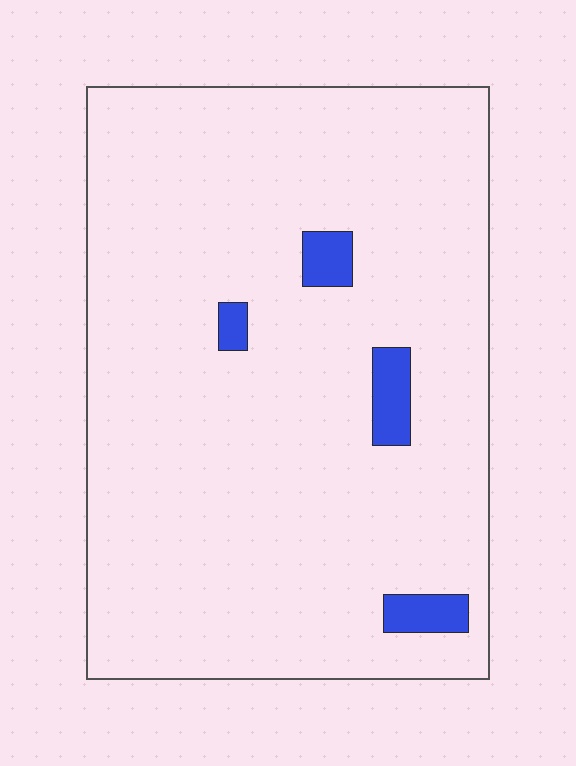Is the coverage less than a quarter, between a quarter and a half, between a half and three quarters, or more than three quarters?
Less than a quarter.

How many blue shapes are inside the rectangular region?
4.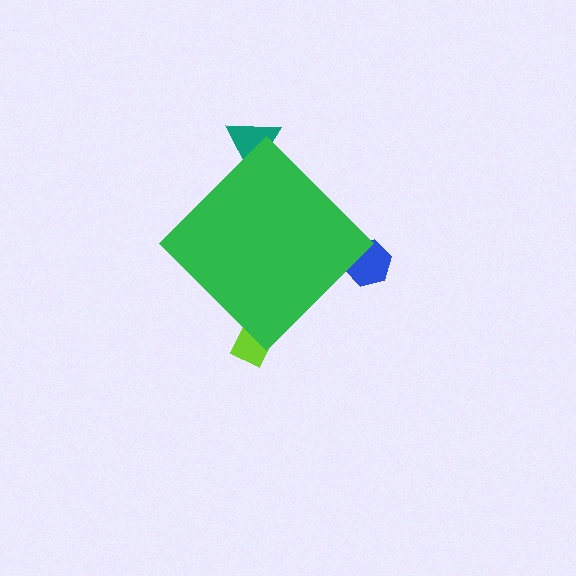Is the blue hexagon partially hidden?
Yes, the blue hexagon is partially hidden behind the green diamond.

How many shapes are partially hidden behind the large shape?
3 shapes are partially hidden.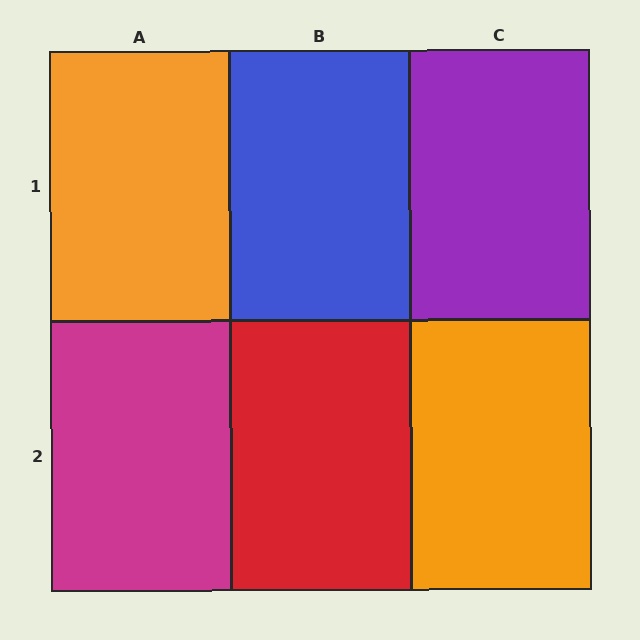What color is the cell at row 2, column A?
Magenta.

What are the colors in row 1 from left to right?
Orange, blue, purple.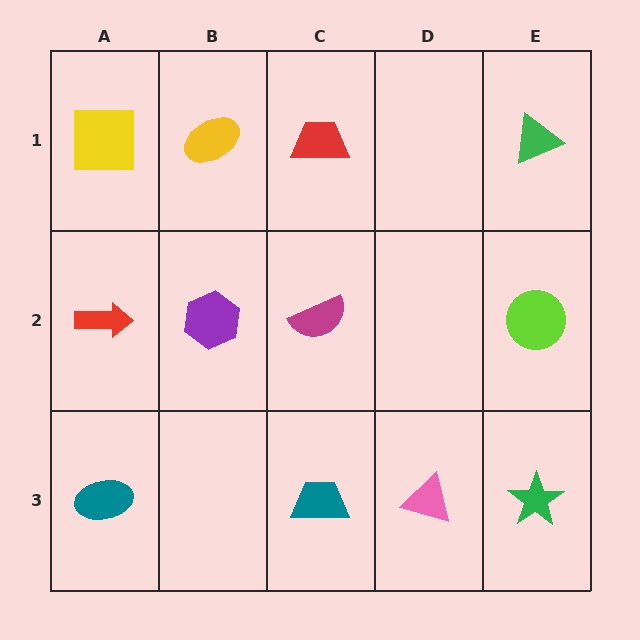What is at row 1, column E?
A green triangle.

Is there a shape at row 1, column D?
No, that cell is empty.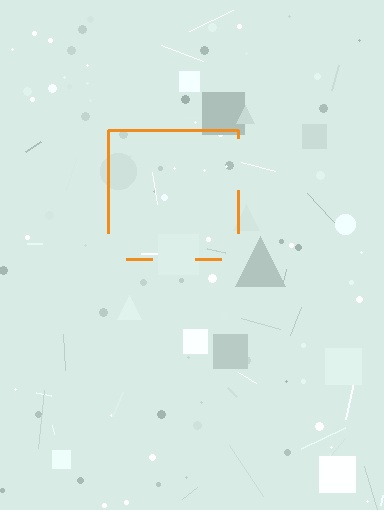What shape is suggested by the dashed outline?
The dashed outline suggests a square.